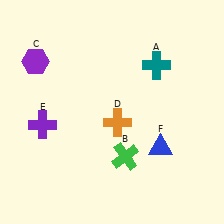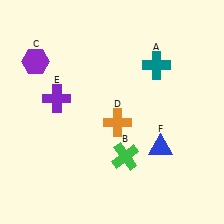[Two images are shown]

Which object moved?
The purple cross (E) moved up.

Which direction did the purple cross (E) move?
The purple cross (E) moved up.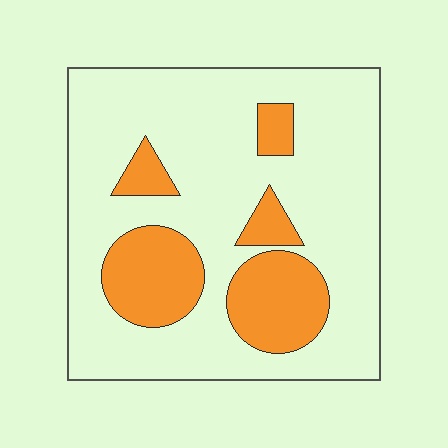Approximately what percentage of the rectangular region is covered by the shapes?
Approximately 25%.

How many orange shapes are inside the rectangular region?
5.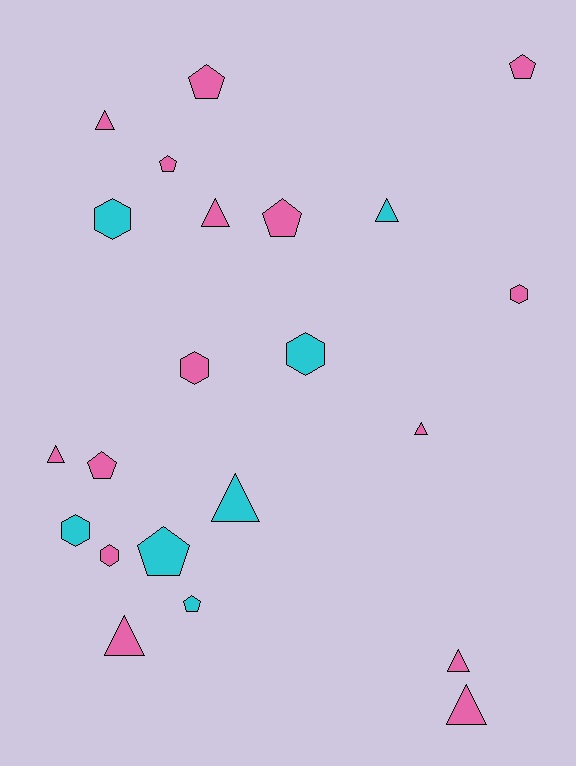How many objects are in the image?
There are 22 objects.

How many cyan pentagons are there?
There are 2 cyan pentagons.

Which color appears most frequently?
Pink, with 15 objects.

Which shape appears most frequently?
Triangle, with 9 objects.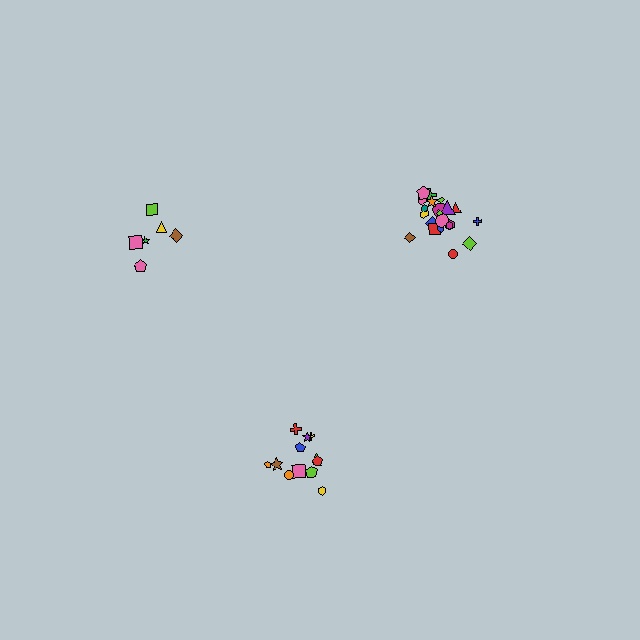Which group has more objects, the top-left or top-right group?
The top-right group.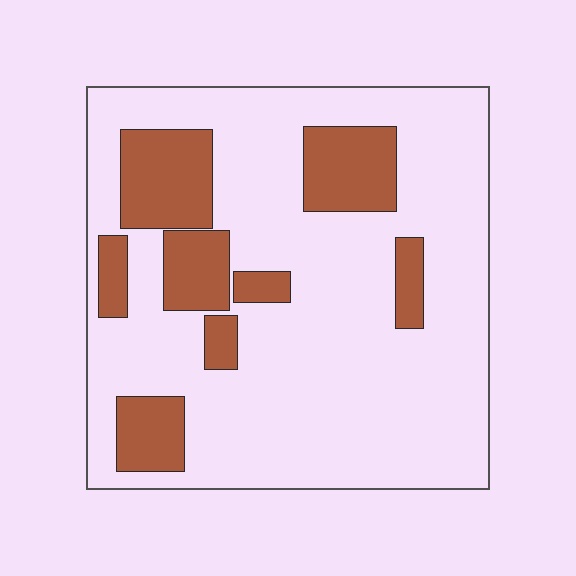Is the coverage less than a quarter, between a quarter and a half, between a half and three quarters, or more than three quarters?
Less than a quarter.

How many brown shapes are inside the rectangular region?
8.